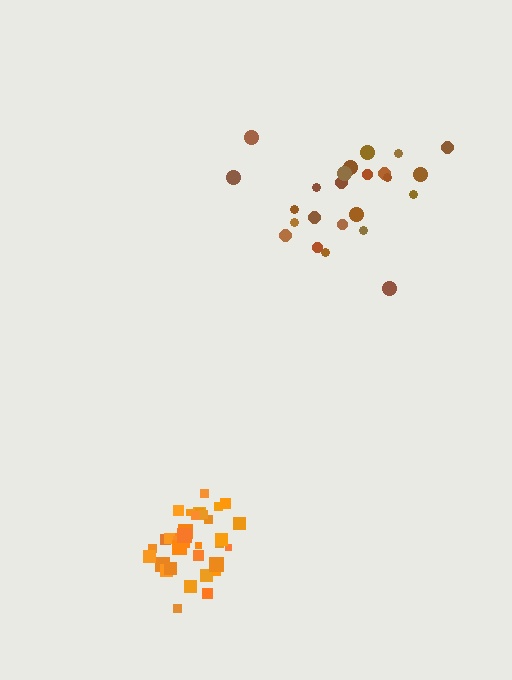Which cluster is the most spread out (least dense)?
Brown.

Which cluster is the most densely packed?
Orange.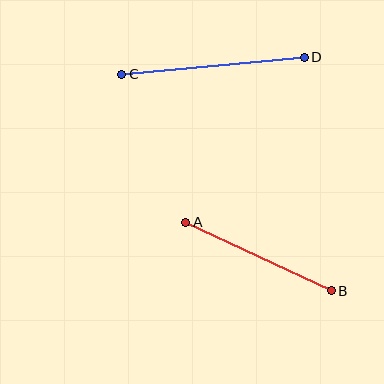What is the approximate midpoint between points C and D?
The midpoint is at approximately (213, 66) pixels.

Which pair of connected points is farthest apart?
Points C and D are farthest apart.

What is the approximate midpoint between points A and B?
The midpoint is at approximately (259, 256) pixels.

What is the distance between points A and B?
The distance is approximately 160 pixels.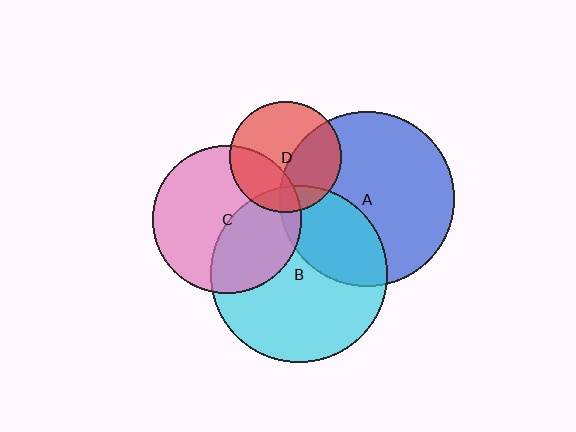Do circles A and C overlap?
Yes.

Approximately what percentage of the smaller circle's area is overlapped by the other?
Approximately 5%.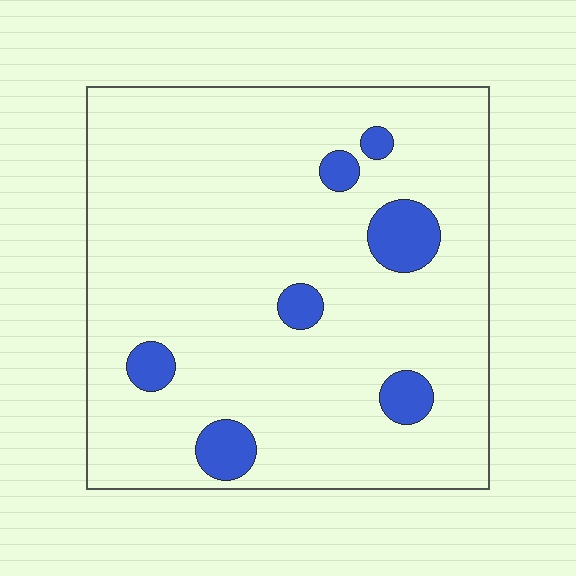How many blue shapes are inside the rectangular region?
7.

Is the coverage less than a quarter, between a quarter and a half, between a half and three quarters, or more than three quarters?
Less than a quarter.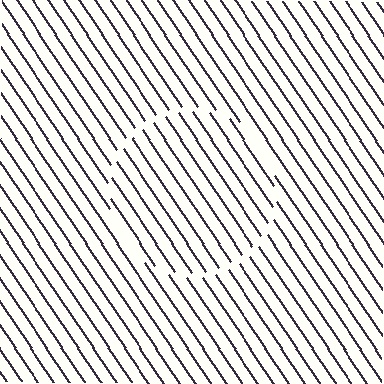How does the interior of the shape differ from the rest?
The interior of the shape contains the same grating, shifted by half a period — the contour is defined by the phase discontinuity where line-ends from the inner and outer gratings abut.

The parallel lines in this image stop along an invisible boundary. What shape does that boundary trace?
An illusory circle. The interior of the shape contains the same grating, shifted by half a period — the contour is defined by the phase discontinuity where line-ends from the inner and outer gratings abut.